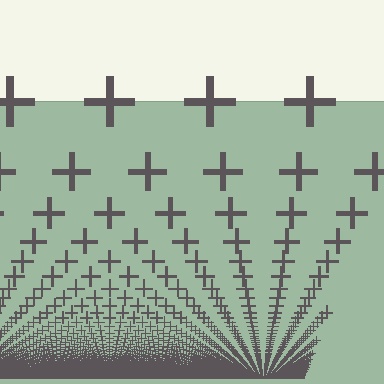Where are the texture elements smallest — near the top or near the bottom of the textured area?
Near the bottom.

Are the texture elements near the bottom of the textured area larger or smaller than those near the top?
Smaller. The gradient is inverted — elements near the bottom are smaller and denser.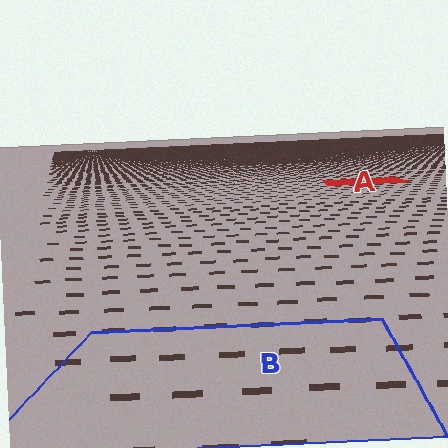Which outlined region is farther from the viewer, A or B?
Region A is farther from the viewer — the texture elements inside it appear smaller and more densely packed.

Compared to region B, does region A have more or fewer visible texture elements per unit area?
Region A has more texture elements per unit area — they are packed more densely because it is farther away.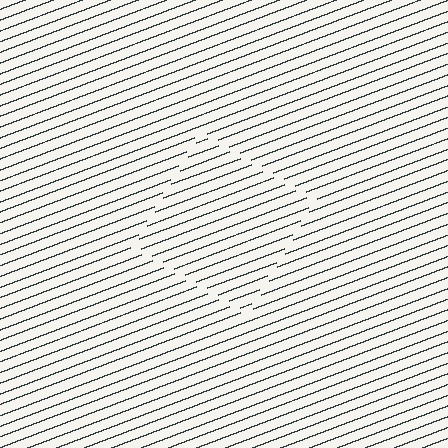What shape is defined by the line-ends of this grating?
An illusory square. The interior of the shape contains the same grating, shifted by half a period — the contour is defined by the phase discontinuity where line-ends from the inner and outer gratings abut.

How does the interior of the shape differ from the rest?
The interior of the shape contains the same grating, shifted by half a period — the contour is defined by the phase discontinuity where line-ends from the inner and outer gratings abut.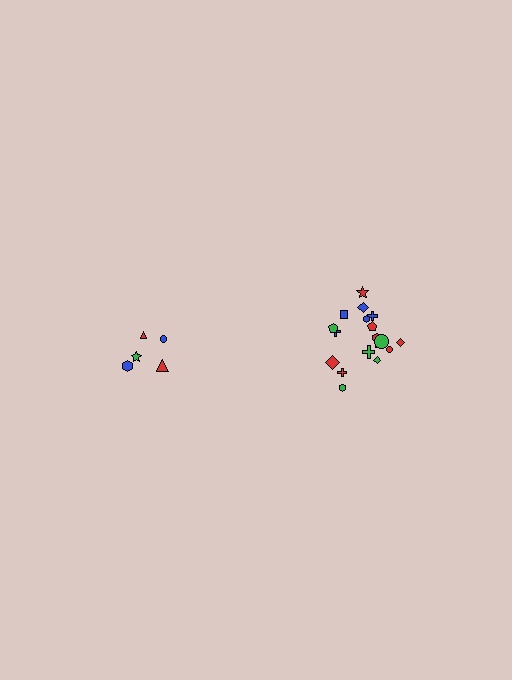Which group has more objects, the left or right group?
The right group.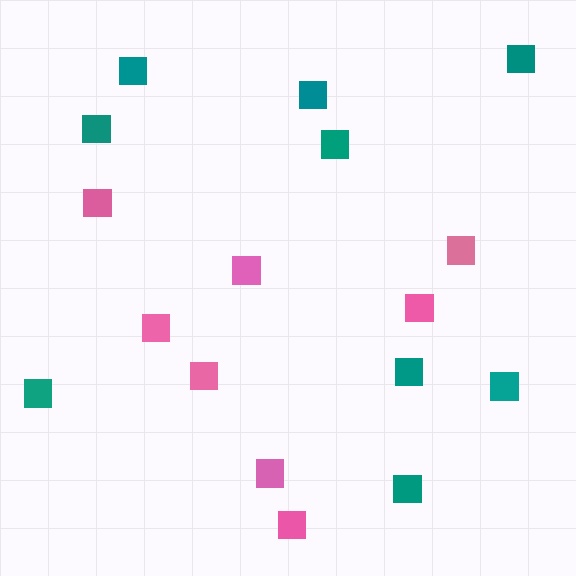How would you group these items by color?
There are 2 groups: one group of pink squares (8) and one group of teal squares (9).